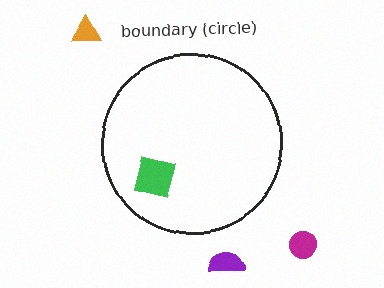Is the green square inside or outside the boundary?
Inside.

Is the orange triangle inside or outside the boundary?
Outside.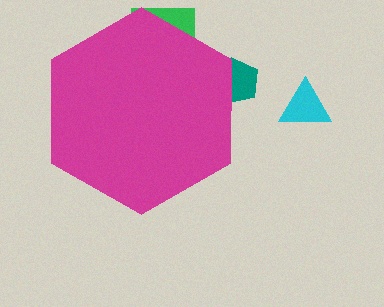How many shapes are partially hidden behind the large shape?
2 shapes are partially hidden.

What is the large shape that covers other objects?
A magenta hexagon.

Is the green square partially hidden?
Yes, the green square is partially hidden behind the magenta hexagon.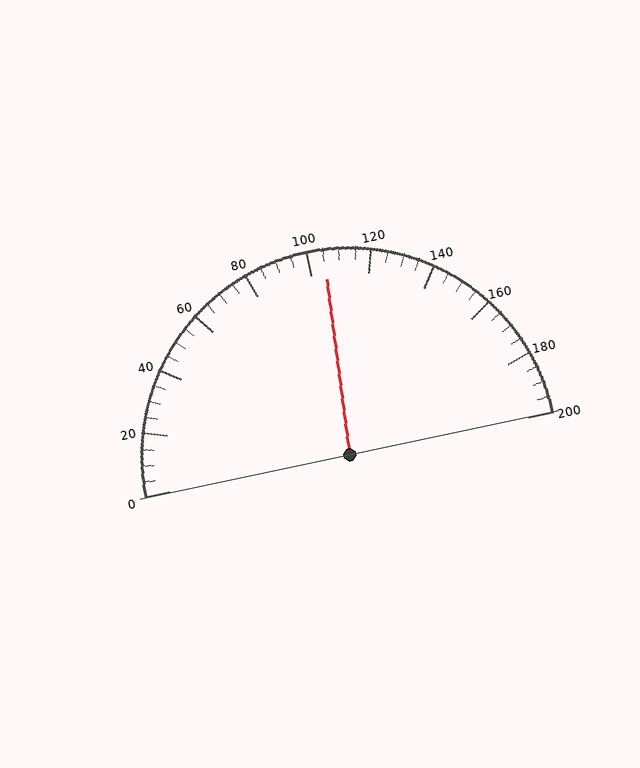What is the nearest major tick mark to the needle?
The nearest major tick mark is 100.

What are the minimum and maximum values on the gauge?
The gauge ranges from 0 to 200.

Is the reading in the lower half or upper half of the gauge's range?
The reading is in the upper half of the range (0 to 200).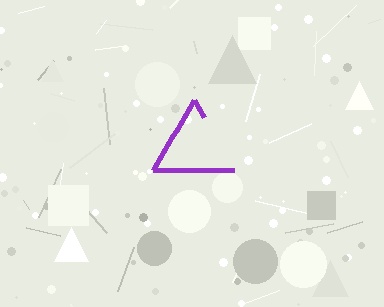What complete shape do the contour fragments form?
The contour fragments form a triangle.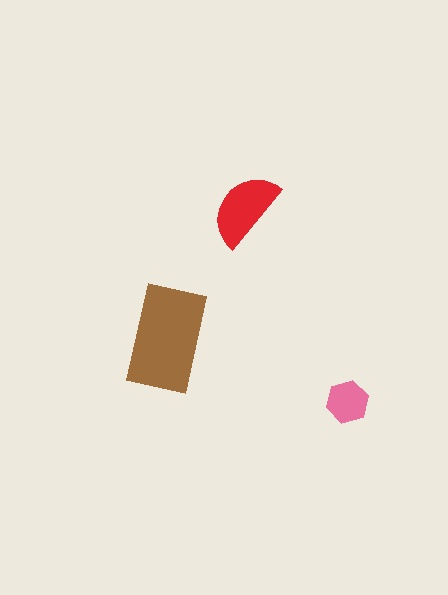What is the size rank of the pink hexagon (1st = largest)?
3rd.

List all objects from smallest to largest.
The pink hexagon, the red semicircle, the brown rectangle.